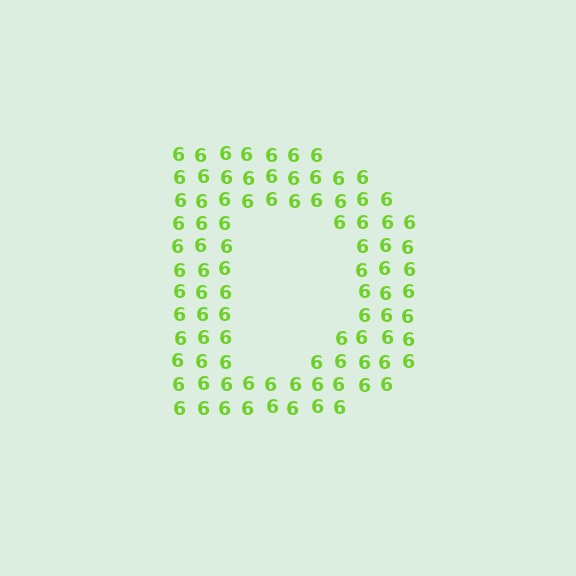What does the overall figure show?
The overall figure shows the letter D.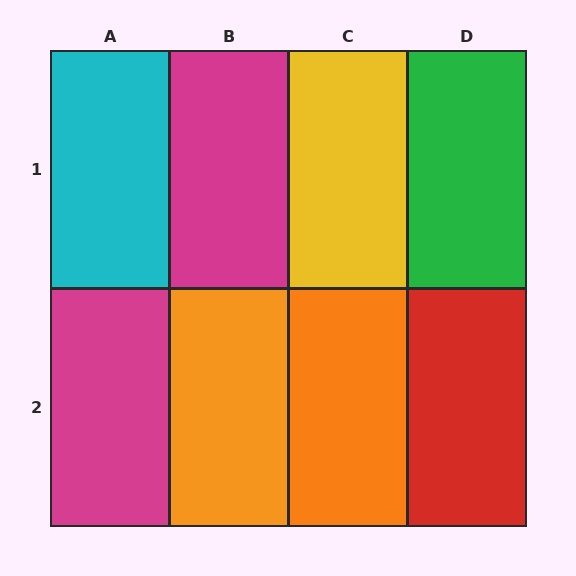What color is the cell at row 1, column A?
Cyan.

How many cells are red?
1 cell is red.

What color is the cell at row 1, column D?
Green.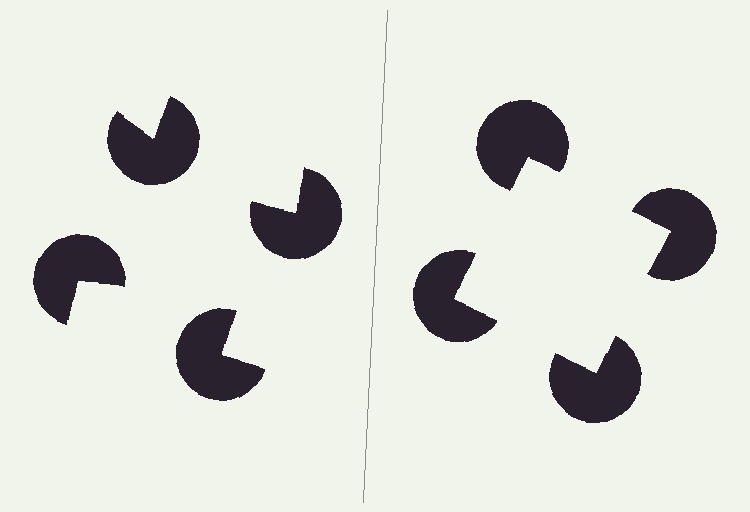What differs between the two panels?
The pac-man discs are positioned identically on both sides; only the wedge orientations differ. On the right they align to a square; on the left they are misaligned.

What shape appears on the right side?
An illusory square.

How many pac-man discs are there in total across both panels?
8 — 4 on each side.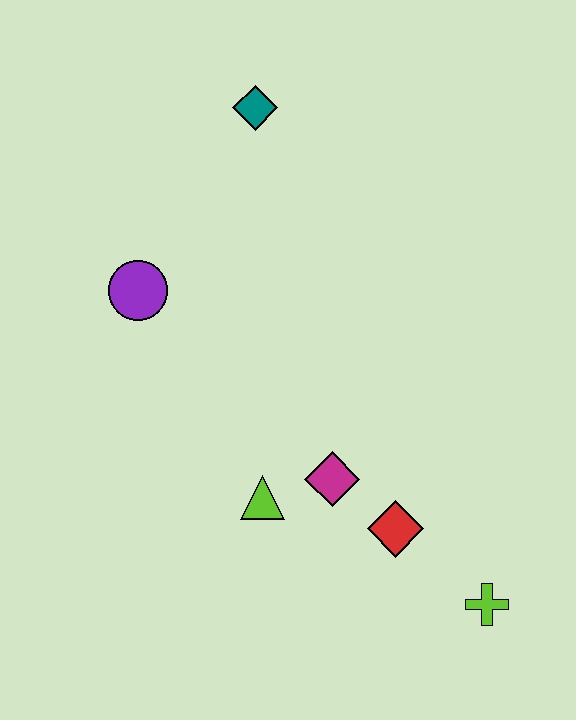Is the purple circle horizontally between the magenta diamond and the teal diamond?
No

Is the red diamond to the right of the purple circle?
Yes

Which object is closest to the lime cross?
The red diamond is closest to the lime cross.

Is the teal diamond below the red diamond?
No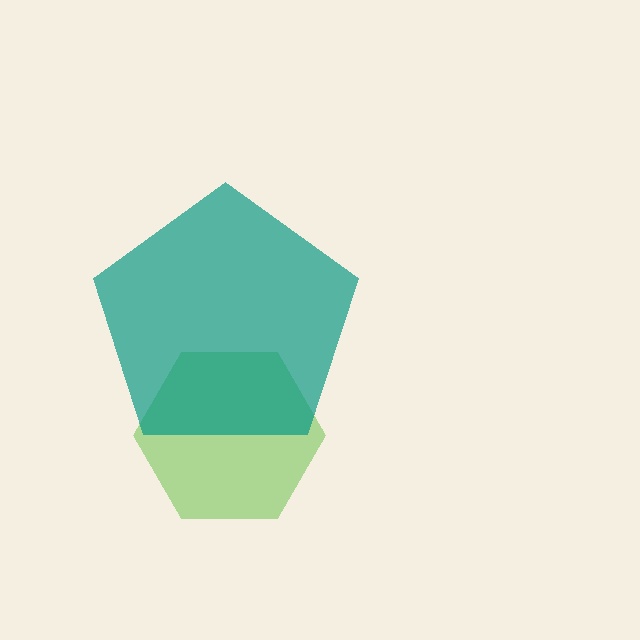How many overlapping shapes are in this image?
There are 2 overlapping shapes in the image.